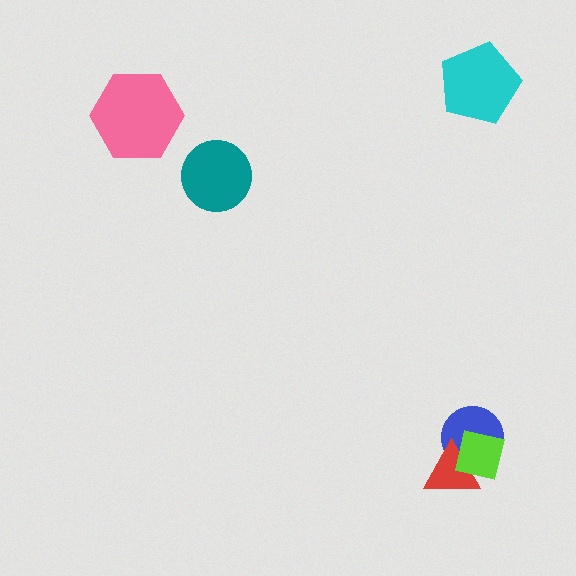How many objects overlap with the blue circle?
2 objects overlap with the blue circle.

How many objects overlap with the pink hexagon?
0 objects overlap with the pink hexagon.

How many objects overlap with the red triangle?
2 objects overlap with the red triangle.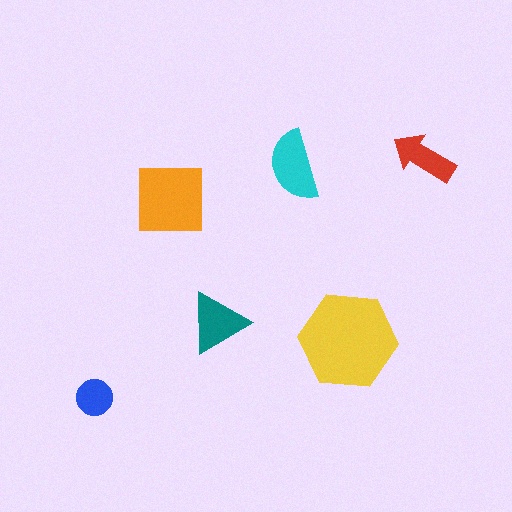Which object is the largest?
The yellow hexagon.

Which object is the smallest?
The blue circle.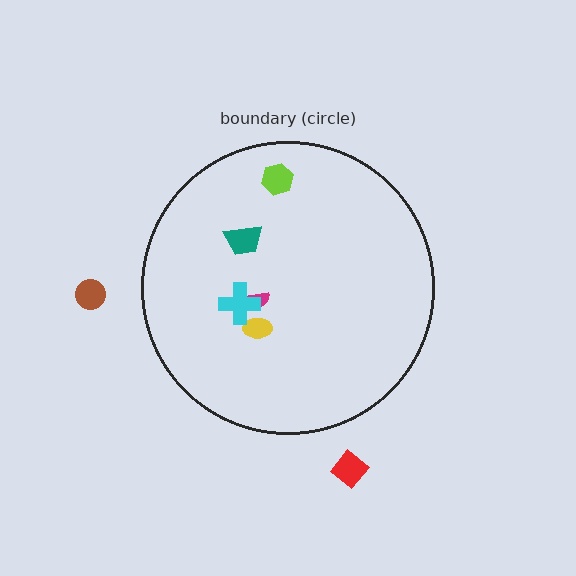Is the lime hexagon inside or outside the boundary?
Inside.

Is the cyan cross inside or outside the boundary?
Inside.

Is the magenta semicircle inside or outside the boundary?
Inside.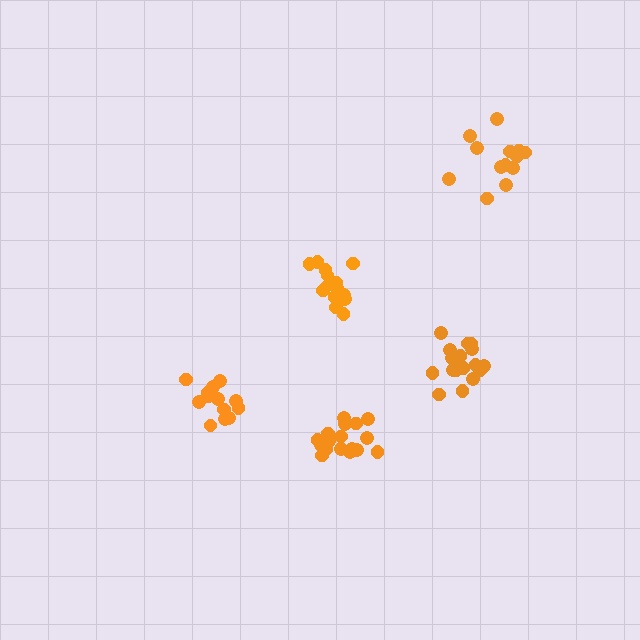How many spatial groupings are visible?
There are 5 spatial groupings.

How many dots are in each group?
Group 1: 13 dots, Group 2: 18 dots, Group 3: 17 dots, Group 4: 13 dots, Group 5: 14 dots (75 total).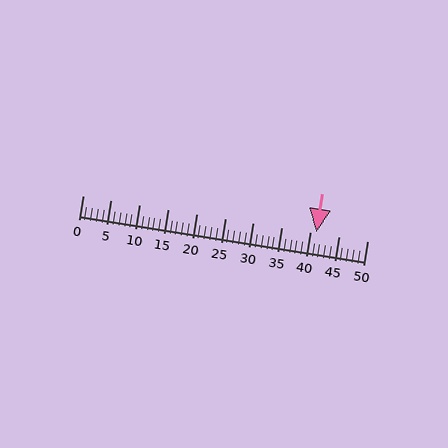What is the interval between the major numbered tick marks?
The major tick marks are spaced 5 units apart.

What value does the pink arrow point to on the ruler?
The pink arrow points to approximately 41.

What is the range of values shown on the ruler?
The ruler shows values from 0 to 50.